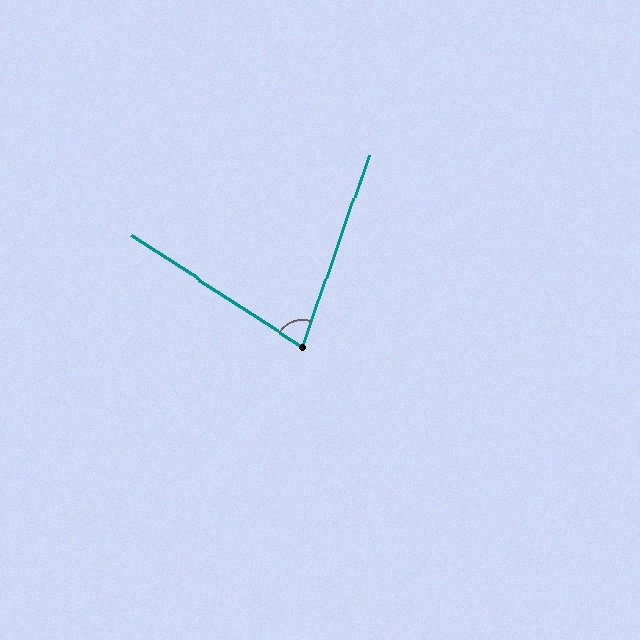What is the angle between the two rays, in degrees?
Approximately 76 degrees.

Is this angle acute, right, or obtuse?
It is acute.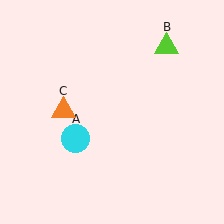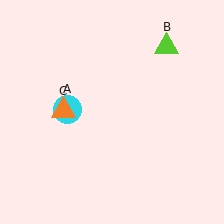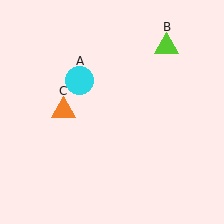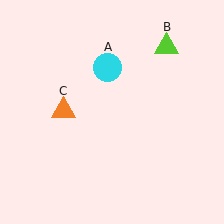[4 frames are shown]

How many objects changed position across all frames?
1 object changed position: cyan circle (object A).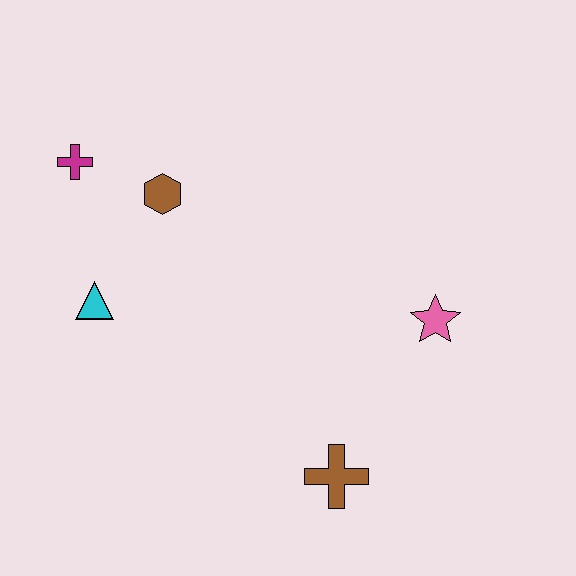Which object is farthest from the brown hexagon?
The brown cross is farthest from the brown hexagon.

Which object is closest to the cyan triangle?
The brown hexagon is closest to the cyan triangle.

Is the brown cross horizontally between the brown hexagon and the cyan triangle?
No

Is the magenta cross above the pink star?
Yes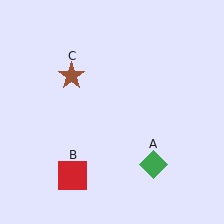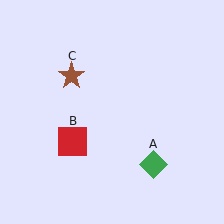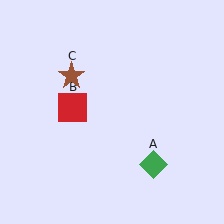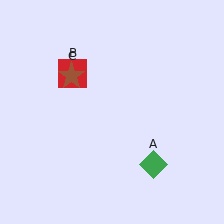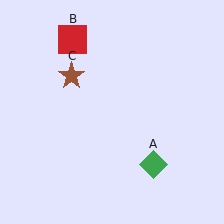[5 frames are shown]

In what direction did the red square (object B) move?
The red square (object B) moved up.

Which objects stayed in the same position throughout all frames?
Green diamond (object A) and brown star (object C) remained stationary.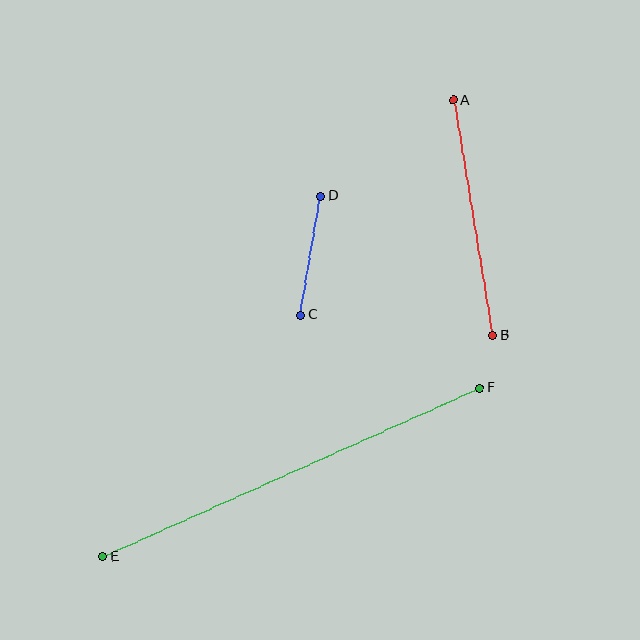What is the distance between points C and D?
The distance is approximately 121 pixels.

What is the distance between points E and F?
The distance is approximately 413 pixels.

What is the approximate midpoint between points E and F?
The midpoint is at approximately (292, 472) pixels.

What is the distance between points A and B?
The distance is approximately 238 pixels.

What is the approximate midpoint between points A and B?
The midpoint is at approximately (473, 218) pixels.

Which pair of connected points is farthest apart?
Points E and F are farthest apart.